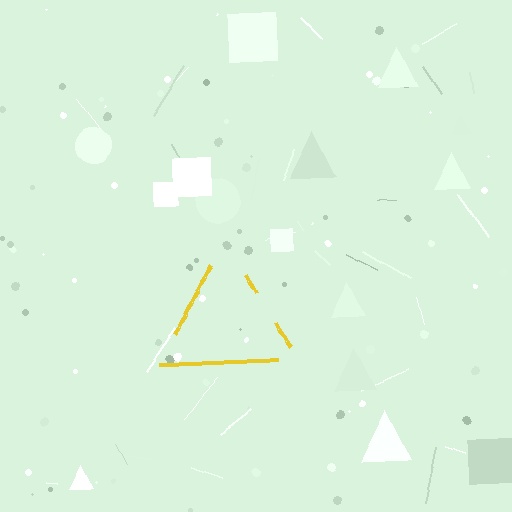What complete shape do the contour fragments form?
The contour fragments form a triangle.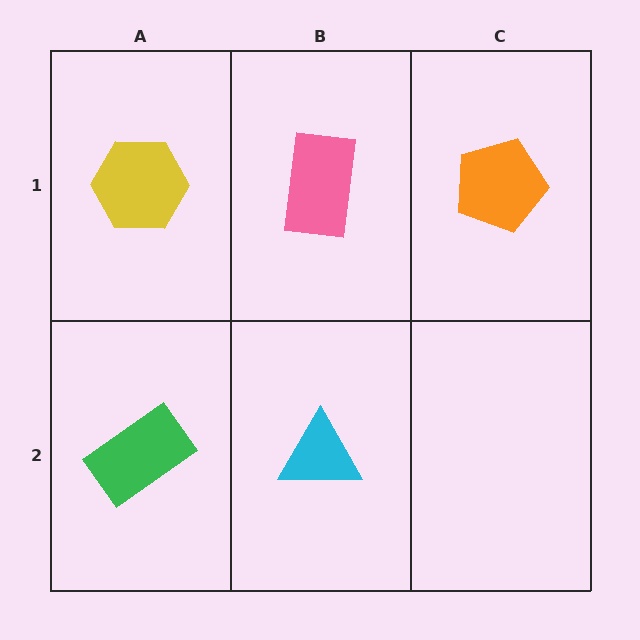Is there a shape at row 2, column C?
No, that cell is empty.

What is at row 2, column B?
A cyan triangle.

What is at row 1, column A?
A yellow hexagon.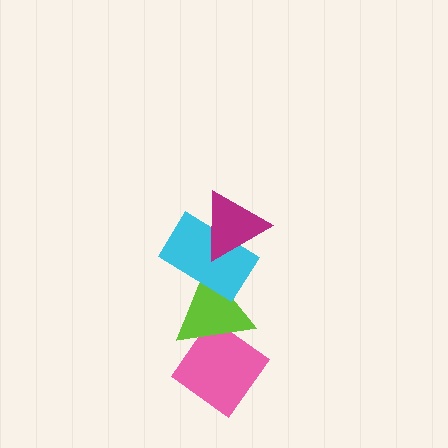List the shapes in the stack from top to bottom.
From top to bottom: the magenta triangle, the cyan rectangle, the lime triangle, the pink diamond.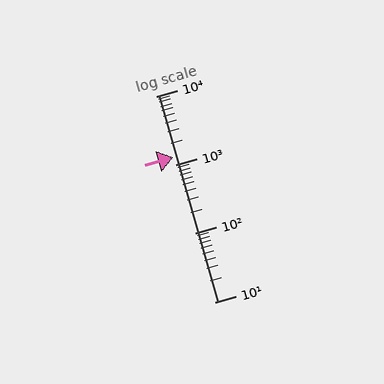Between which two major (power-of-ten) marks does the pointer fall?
The pointer is between 1000 and 10000.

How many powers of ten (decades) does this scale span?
The scale spans 3 decades, from 10 to 10000.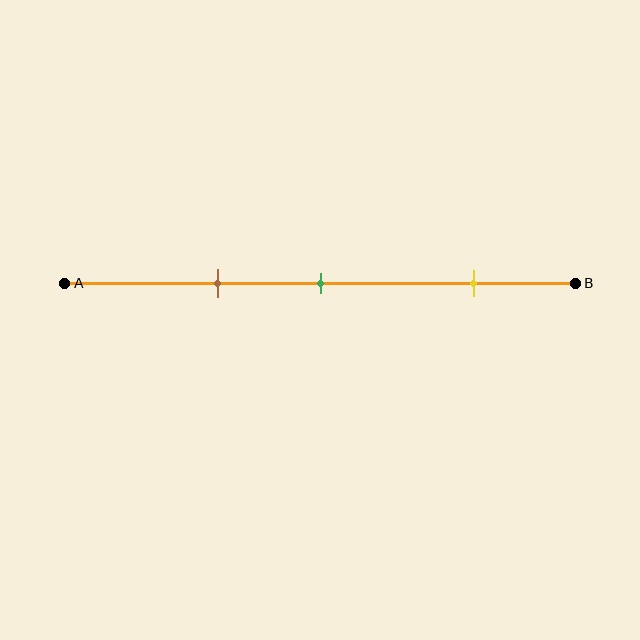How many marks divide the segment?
There are 3 marks dividing the segment.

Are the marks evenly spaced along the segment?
No, the marks are not evenly spaced.